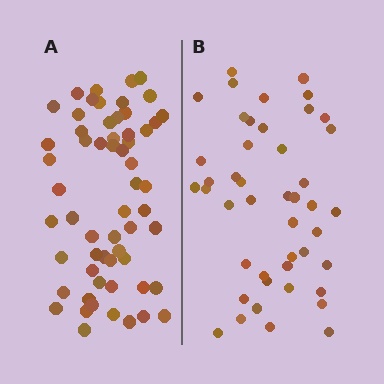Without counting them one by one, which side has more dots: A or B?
Region A (the left region) has more dots.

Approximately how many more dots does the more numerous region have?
Region A has approximately 15 more dots than region B.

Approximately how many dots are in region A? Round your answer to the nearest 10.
About 60 dots. (The exact count is 59, which rounds to 60.)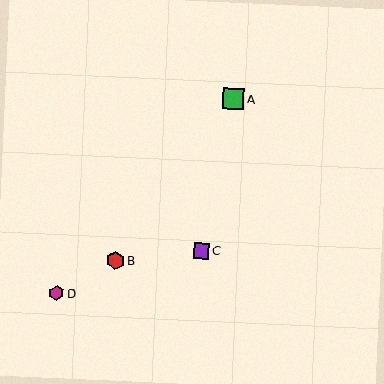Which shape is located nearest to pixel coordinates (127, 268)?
The red hexagon (labeled B) at (115, 260) is nearest to that location.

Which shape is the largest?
The green square (labeled A) is the largest.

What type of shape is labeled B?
Shape B is a red hexagon.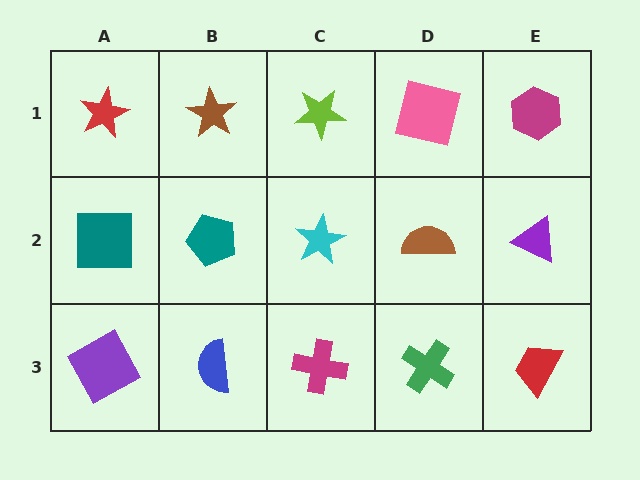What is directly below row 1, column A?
A teal square.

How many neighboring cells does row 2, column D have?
4.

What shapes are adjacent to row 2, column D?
A pink square (row 1, column D), a green cross (row 3, column D), a cyan star (row 2, column C), a purple triangle (row 2, column E).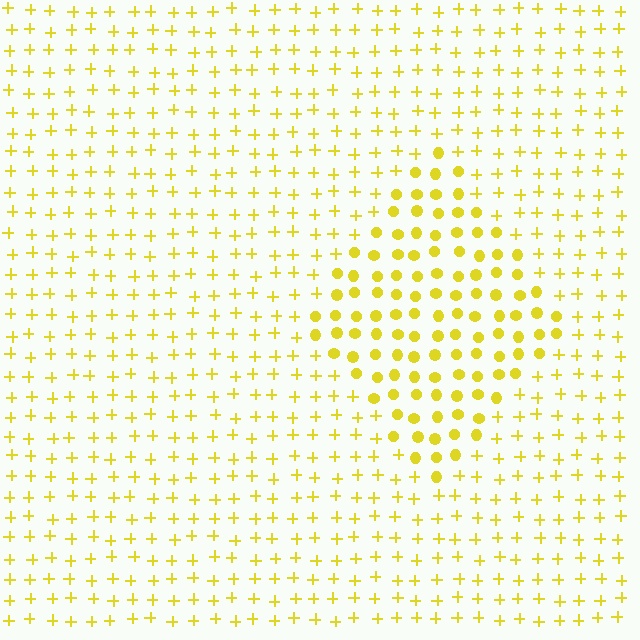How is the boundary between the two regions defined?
The boundary is defined by a change in element shape: circles inside vs. plus signs outside. All elements share the same color and spacing.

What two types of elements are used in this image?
The image uses circles inside the diamond region and plus signs outside it.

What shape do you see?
I see a diamond.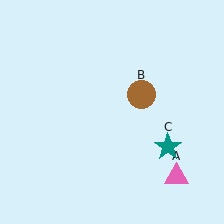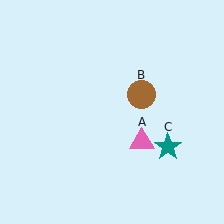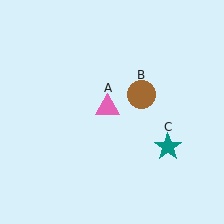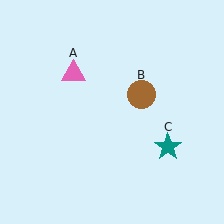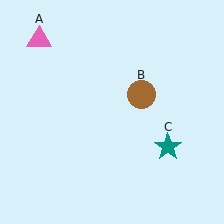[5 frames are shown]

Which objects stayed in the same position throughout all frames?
Brown circle (object B) and teal star (object C) remained stationary.